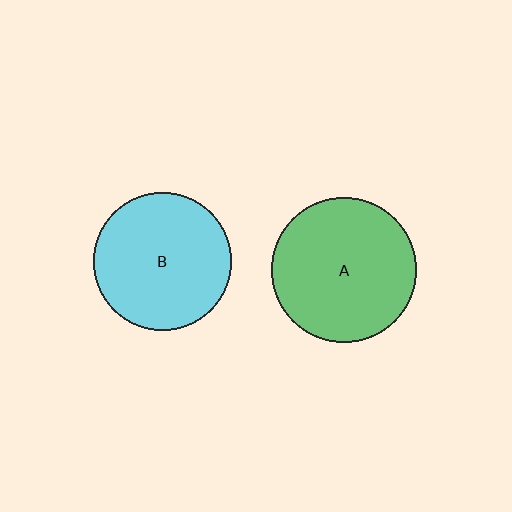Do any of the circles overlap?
No, none of the circles overlap.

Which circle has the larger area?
Circle A (green).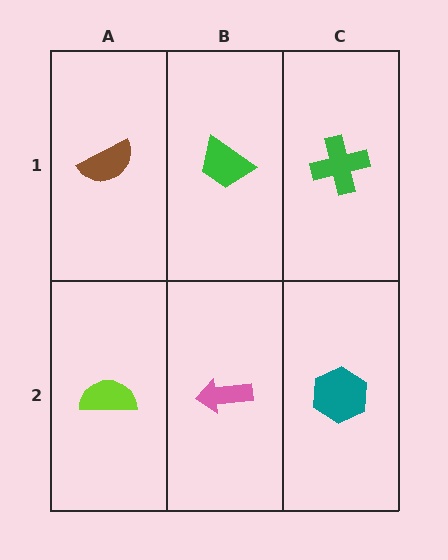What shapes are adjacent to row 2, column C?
A green cross (row 1, column C), a pink arrow (row 2, column B).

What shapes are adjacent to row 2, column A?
A brown semicircle (row 1, column A), a pink arrow (row 2, column B).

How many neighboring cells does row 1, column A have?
2.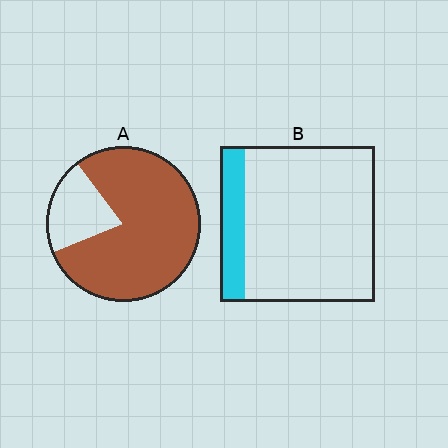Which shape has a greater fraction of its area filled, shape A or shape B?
Shape A.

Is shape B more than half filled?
No.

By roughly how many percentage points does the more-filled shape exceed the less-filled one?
By roughly 65 percentage points (A over B).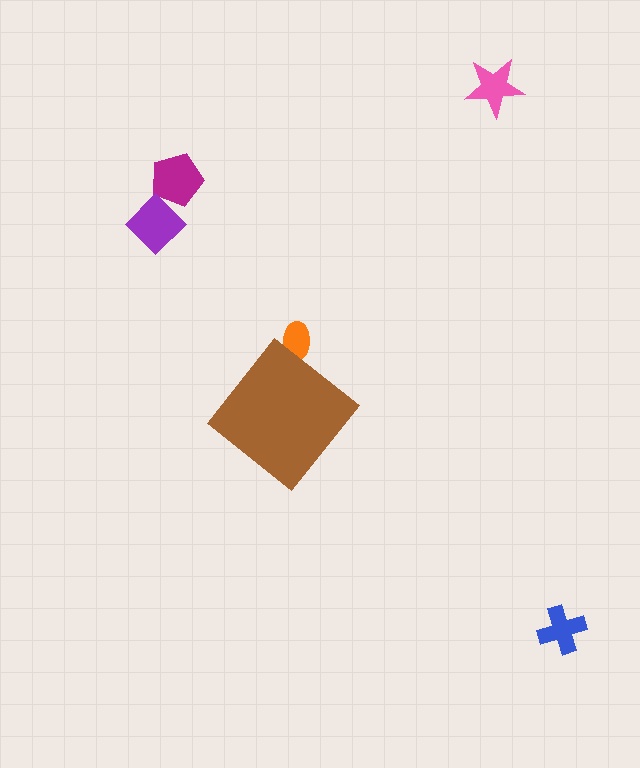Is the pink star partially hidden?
No, the pink star is fully visible.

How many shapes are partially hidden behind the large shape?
1 shape is partially hidden.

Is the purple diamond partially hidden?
No, the purple diamond is fully visible.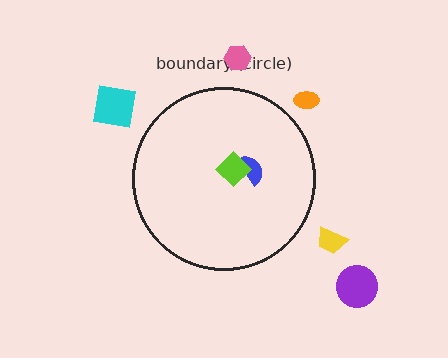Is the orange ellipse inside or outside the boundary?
Outside.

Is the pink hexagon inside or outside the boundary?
Outside.